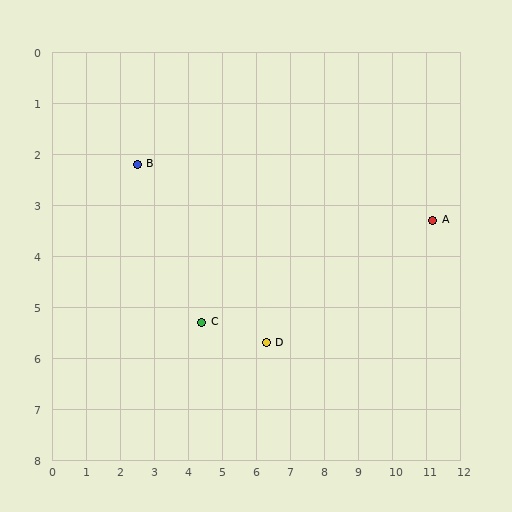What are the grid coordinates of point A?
Point A is at approximately (11.2, 3.3).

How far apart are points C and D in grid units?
Points C and D are about 1.9 grid units apart.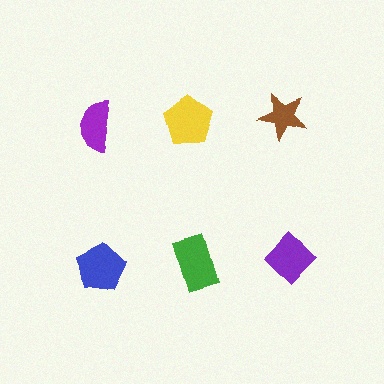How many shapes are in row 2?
3 shapes.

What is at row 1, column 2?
A yellow pentagon.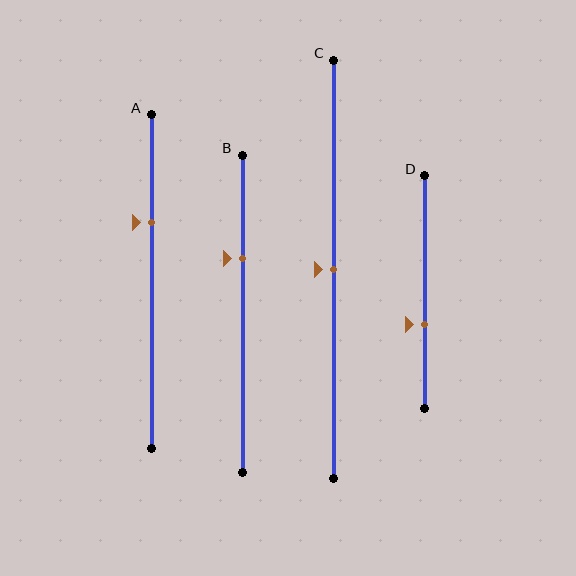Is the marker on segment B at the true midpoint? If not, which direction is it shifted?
No, the marker on segment B is shifted upward by about 17% of the segment length.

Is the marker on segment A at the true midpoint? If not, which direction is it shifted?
No, the marker on segment A is shifted upward by about 18% of the segment length.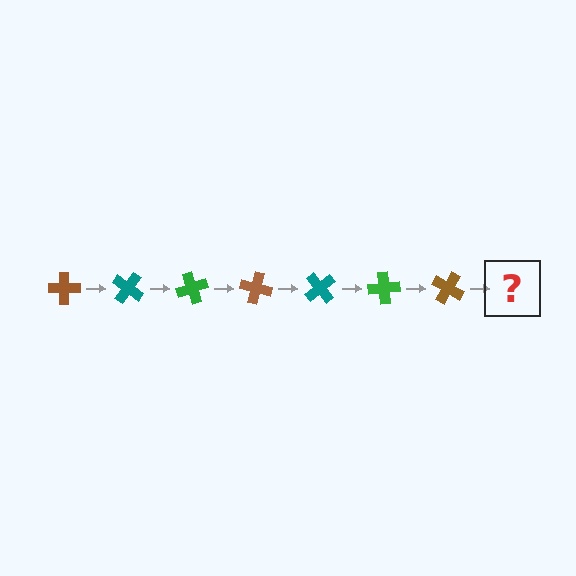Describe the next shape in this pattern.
It should be a teal cross, rotated 245 degrees from the start.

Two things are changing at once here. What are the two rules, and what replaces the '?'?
The two rules are that it rotates 35 degrees each step and the color cycles through brown, teal, and green. The '?' should be a teal cross, rotated 245 degrees from the start.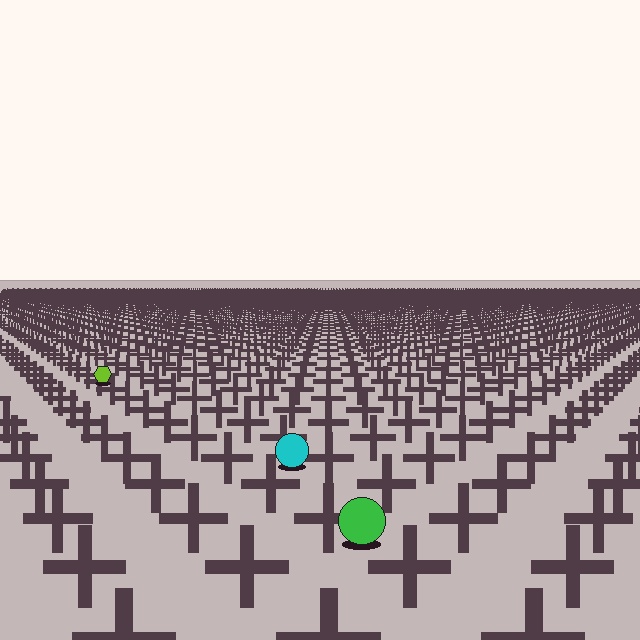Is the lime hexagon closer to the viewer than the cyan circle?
No. The cyan circle is closer — you can tell from the texture gradient: the ground texture is coarser near it.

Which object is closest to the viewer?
The green circle is closest. The texture marks near it are larger and more spread out.